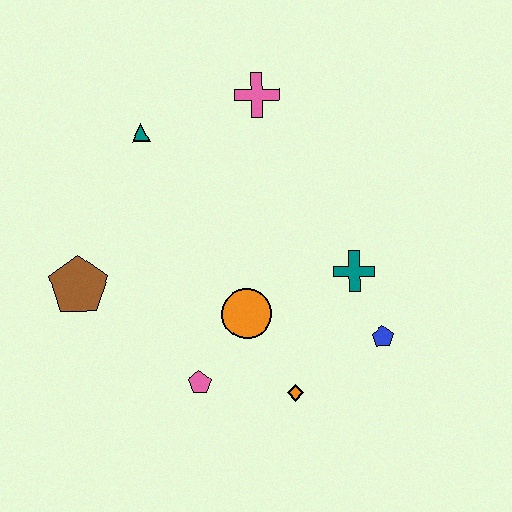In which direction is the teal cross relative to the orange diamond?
The teal cross is above the orange diamond.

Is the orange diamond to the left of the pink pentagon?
No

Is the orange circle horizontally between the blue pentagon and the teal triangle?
Yes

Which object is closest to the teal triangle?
The pink cross is closest to the teal triangle.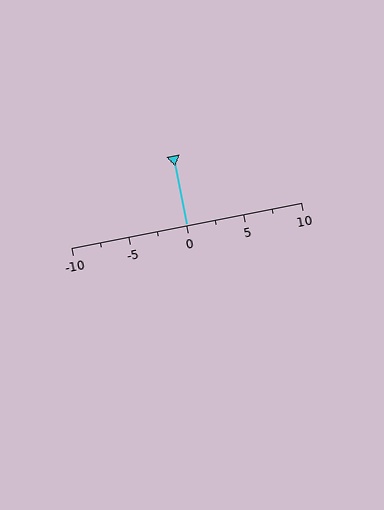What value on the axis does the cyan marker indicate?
The marker indicates approximately 0.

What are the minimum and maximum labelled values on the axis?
The axis runs from -10 to 10.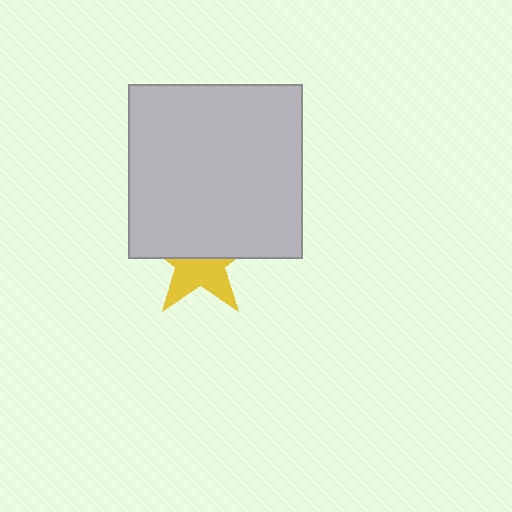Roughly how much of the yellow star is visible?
About half of it is visible (roughly 46%).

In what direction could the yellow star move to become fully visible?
The yellow star could move down. That would shift it out from behind the light gray square entirely.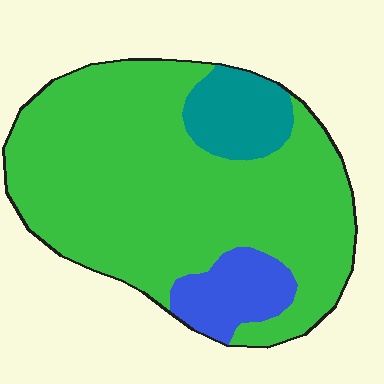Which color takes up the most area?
Green, at roughly 80%.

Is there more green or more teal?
Green.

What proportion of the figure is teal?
Teal takes up about one tenth (1/10) of the figure.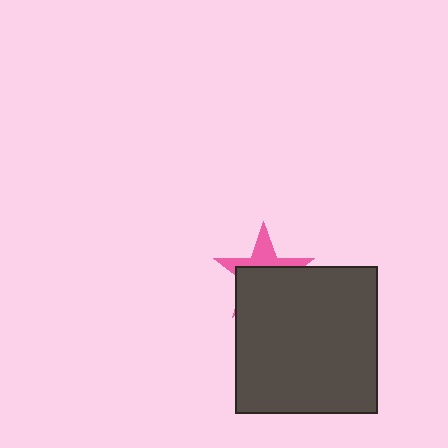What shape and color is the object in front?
The object in front is a dark gray rectangle.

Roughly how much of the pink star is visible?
A small part of it is visible (roughly 38%).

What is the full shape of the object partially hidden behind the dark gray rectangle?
The partially hidden object is a pink star.